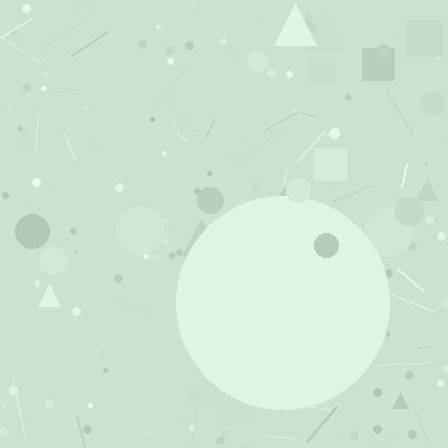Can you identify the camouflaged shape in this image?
The camouflaged shape is a circle.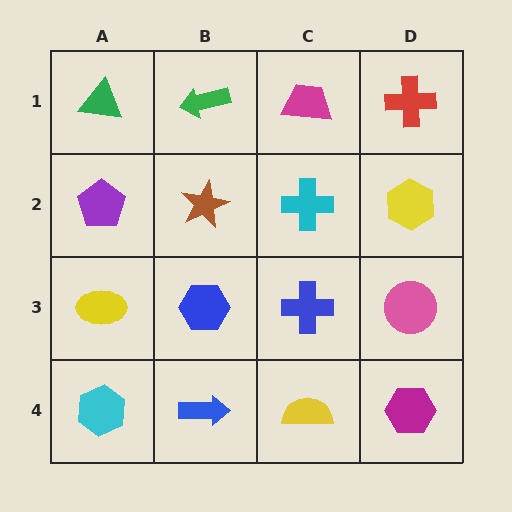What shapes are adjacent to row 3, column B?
A brown star (row 2, column B), a blue arrow (row 4, column B), a yellow ellipse (row 3, column A), a blue cross (row 3, column C).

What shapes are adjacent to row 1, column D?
A yellow hexagon (row 2, column D), a magenta trapezoid (row 1, column C).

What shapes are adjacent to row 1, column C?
A cyan cross (row 2, column C), a green arrow (row 1, column B), a red cross (row 1, column D).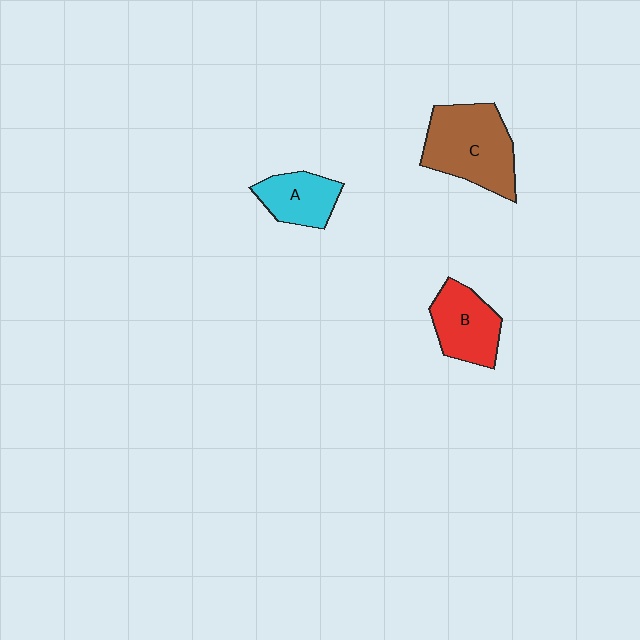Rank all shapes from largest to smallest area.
From largest to smallest: C (brown), B (red), A (cyan).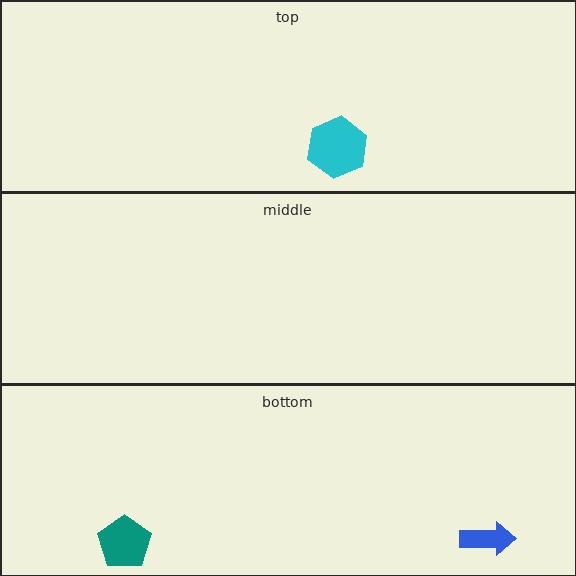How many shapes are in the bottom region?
2.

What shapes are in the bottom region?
The blue arrow, the teal pentagon.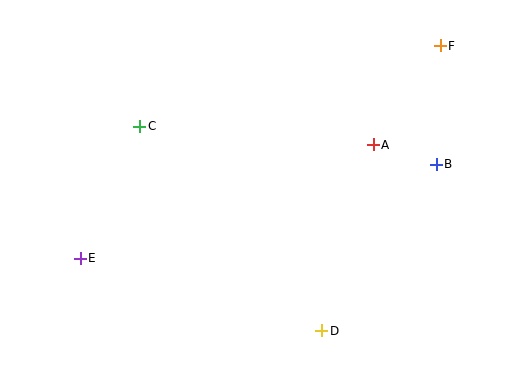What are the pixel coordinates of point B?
Point B is at (436, 164).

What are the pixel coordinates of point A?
Point A is at (373, 145).